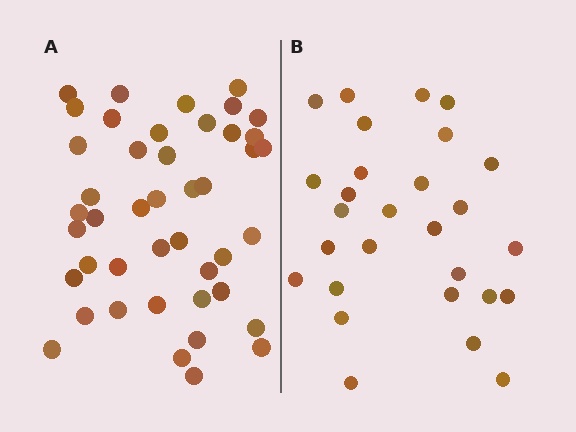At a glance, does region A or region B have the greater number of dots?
Region A (the left region) has more dots.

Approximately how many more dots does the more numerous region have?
Region A has approximately 15 more dots than region B.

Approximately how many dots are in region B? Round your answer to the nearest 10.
About 30 dots. (The exact count is 28, which rounds to 30.)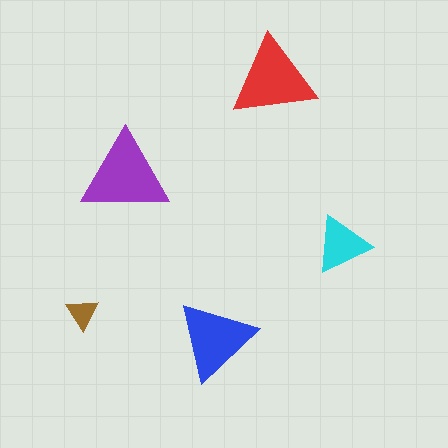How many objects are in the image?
There are 5 objects in the image.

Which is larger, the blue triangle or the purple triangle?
The purple one.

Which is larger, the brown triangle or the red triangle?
The red one.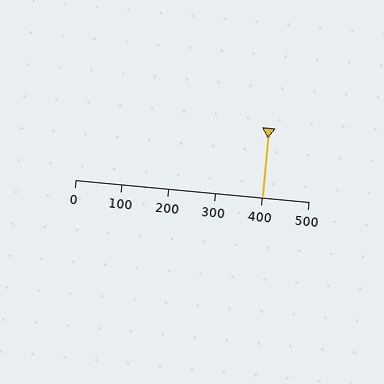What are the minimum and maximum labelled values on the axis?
The axis runs from 0 to 500.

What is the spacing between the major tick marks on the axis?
The major ticks are spaced 100 apart.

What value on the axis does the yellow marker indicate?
The marker indicates approximately 400.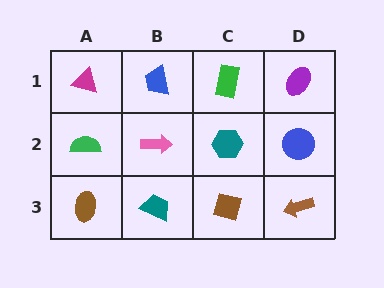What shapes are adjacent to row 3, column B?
A pink arrow (row 2, column B), a brown ellipse (row 3, column A), a brown square (row 3, column C).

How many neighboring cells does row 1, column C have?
3.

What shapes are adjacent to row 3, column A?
A green semicircle (row 2, column A), a teal trapezoid (row 3, column B).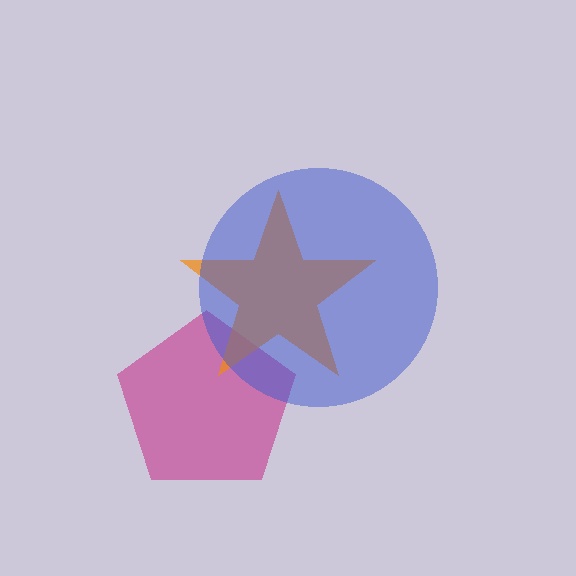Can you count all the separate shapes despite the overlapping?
Yes, there are 3 separate shapes.